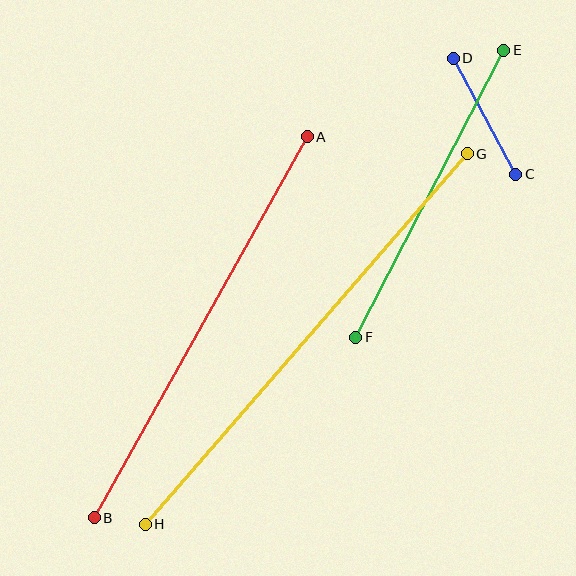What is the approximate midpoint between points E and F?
The midpoint is at approximately (430, 194) pixels.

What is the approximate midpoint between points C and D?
The midpoint is at approximately (485, 116) pixels.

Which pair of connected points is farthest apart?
Points G and H are farthest apart.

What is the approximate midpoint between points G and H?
The midpoint is at approximately (306, 339) pixels.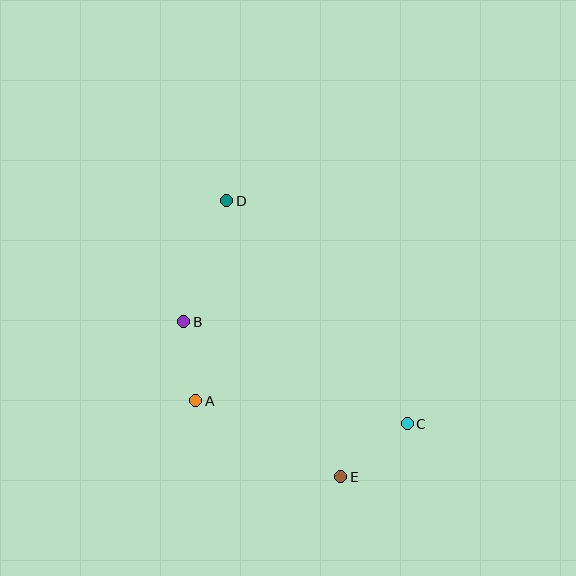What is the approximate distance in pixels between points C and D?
The distance between C and D is approximately 287 pixels.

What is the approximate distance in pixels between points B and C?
The distance between B and C is approximately 245 pixels.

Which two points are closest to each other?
Points A and B are closest to each other.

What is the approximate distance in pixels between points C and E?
The distance between C and E is approximately 85 pixels.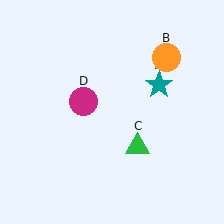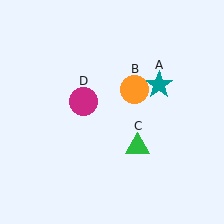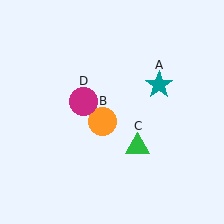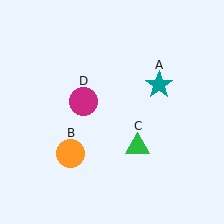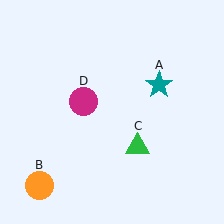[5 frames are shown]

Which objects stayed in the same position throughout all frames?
Teal star (object A) and green triangle (object C) and magenta circle (object D) remained stationary.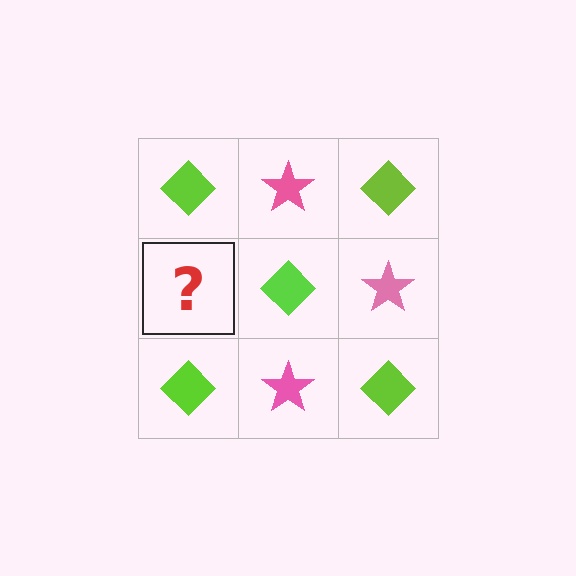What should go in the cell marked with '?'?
The missing cell should contain a pink star.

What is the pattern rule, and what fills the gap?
The rule is that it alternates lime diamond and pink star in a checkerboard pattern. The gap should be filled with a pink star.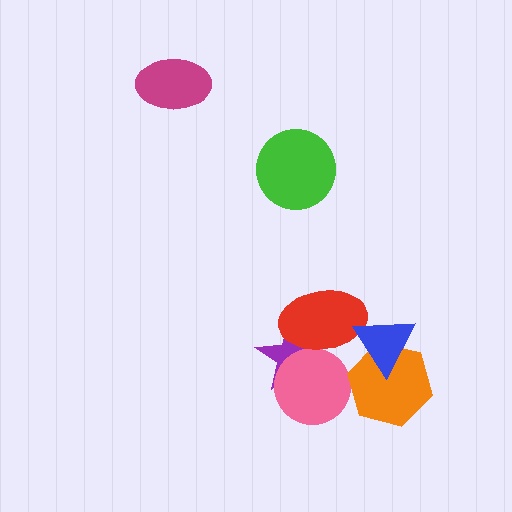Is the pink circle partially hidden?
Yes, it is partially covered by another shape.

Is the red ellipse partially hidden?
Yes, it is partially covered by another shape.